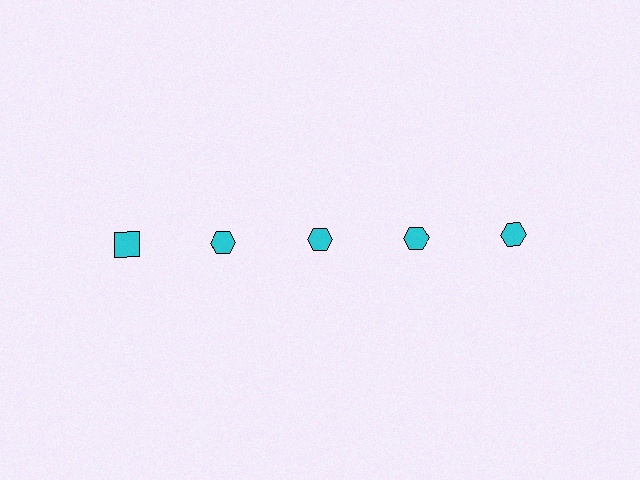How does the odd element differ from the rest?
It has a different shape: square instead of hexagon.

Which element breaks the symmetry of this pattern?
The cyan square in the top row, leftmost column breaks the symmetry. All other shapes are cyan hexagons.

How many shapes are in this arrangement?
There are 5 shapes arranged in a grid pattern.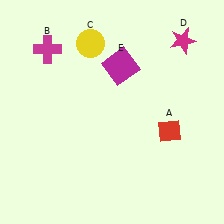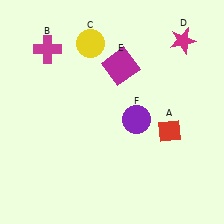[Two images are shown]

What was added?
A purple circle (F) was added in Image 2.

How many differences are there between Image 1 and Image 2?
There is 1 difference between the two images.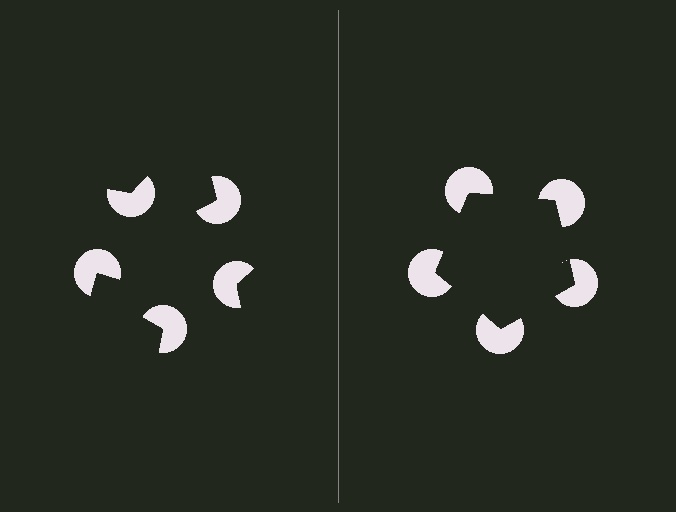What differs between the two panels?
The pac-man discs are positioned identically on both sides; only the wedge orientations differ. On the right they align to a pentagon; on the left they are misaligned.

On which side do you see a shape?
An illusory pentagon appears on the right side. On the left side the wedge cuts are rotated, so no coherent shape forms.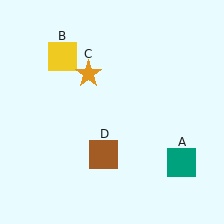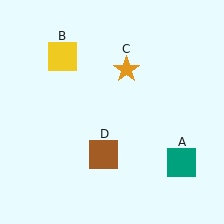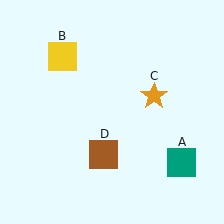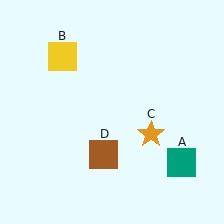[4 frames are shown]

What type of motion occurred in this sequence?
The orange star (object C) rotated clockwise around the center of the scene.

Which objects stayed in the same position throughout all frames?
Teal square (object A) and yellow square (object B) and brown square (object D) remained stationary.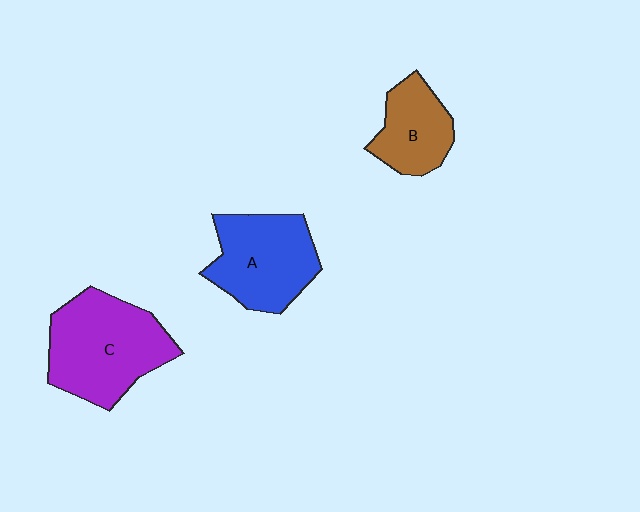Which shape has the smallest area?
Shape B (brown).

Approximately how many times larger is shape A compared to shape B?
Approximately 1.5 times.